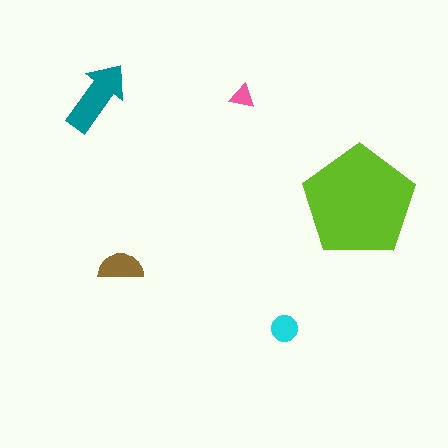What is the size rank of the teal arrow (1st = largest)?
2nd.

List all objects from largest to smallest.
The lime pentagon, the teal arrow, the brown semicircle, the cyan circle, the pink triangle.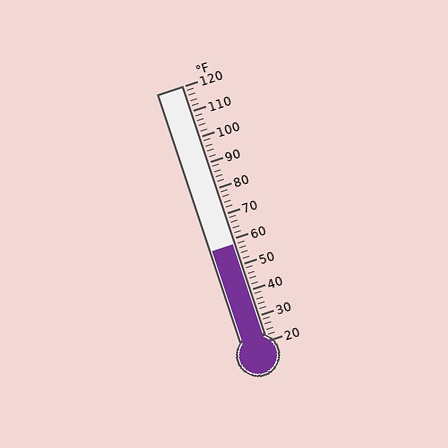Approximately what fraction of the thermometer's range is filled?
The thermometer is filled to approximately 40% of its range.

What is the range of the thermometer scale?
The thermometer scale ranges from 20°F to 120°F.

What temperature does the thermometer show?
The thermometer shows approximately 58°F.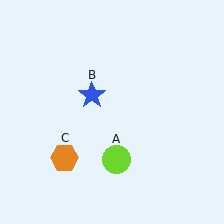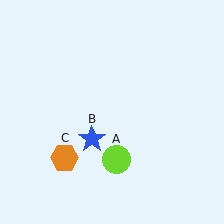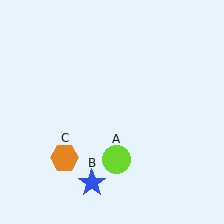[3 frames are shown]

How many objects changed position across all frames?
1 object changed position: blue star (object B).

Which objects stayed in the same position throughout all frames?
Lime circle (object A) and orange hexagon (object C) remained stationary.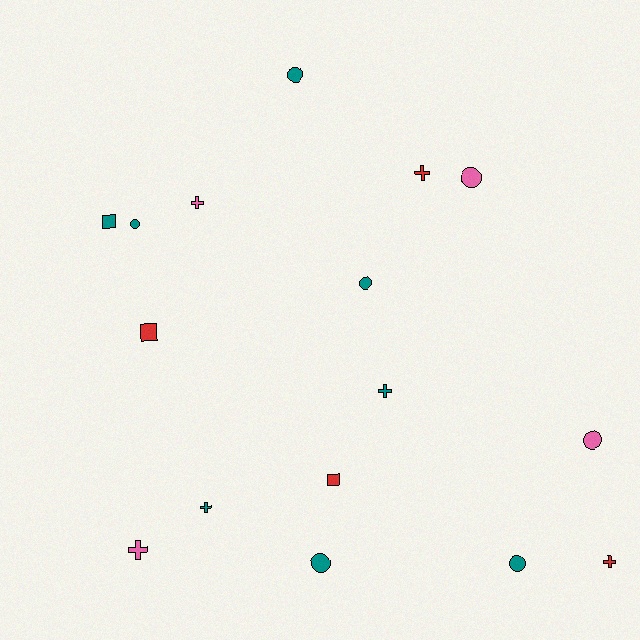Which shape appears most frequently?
Circle, with 7 objects.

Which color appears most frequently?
Teal, with 8 objects.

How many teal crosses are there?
There are 2 teal crosses.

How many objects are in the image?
There are 16 objects.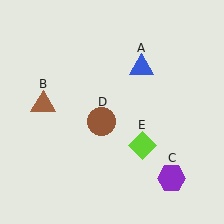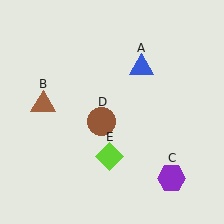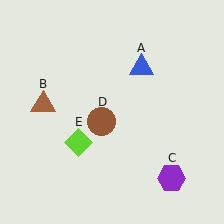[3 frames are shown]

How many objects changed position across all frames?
1 object changed position: lime diamond (object E).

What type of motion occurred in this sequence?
The lime diamond (object E) rotated clockwise around the center of the scene.